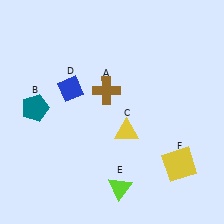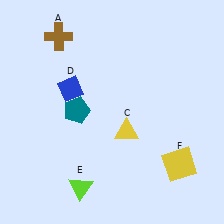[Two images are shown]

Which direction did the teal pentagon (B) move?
The teal pentagon (B) moved right.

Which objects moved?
The objects that moved are: the brown cross (A), the teal pentagon (B), the lime triangle (E).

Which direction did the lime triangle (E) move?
The lime triangle (E) moved left.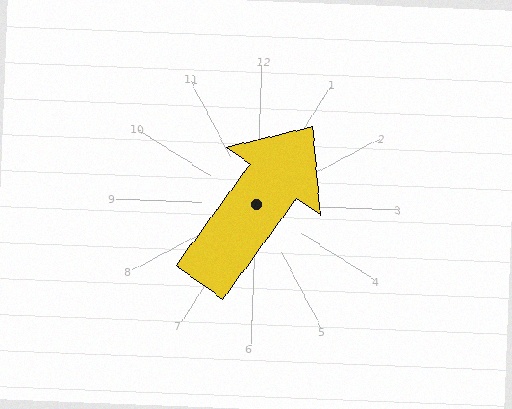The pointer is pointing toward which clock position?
Roughly 1 o'clock.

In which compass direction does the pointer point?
Northeast.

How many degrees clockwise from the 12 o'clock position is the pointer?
Approximately 34 degrees.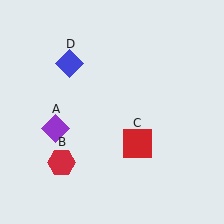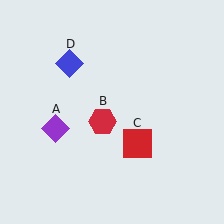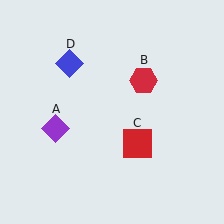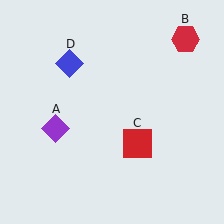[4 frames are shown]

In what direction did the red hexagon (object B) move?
The red hexagon (object B) moved up and to the right.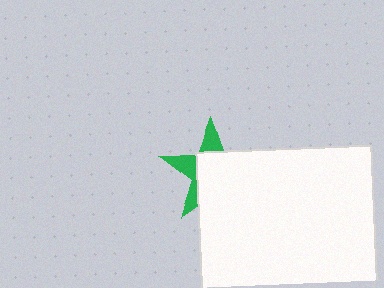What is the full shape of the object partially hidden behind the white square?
The partially hidden object is a green star.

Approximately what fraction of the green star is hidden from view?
Roughly 65% of the green star is hidden behind the white square.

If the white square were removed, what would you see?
You would see the complete green star.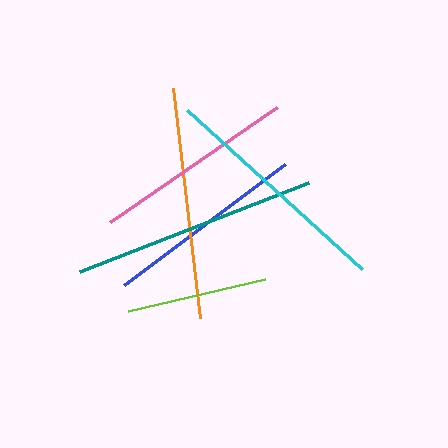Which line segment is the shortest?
The lime line is the shortest at approximately 141 pixels.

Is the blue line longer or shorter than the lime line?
The blue line is longer than the lime line.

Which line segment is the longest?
The teal line is the longest at approximately 246 pixels.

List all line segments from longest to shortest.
From longest to shortest: teal, cyan, orange, pink, blue, lime.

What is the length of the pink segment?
The pink segment is approximately 203 pixels long.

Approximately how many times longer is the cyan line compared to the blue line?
The cyan line is approximately 1.2 times the length of the blue line.